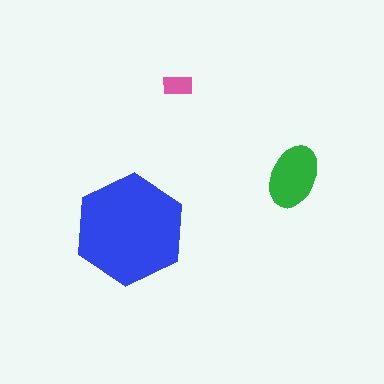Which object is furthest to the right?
The green ellipse is rightmost.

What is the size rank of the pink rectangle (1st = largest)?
3rd.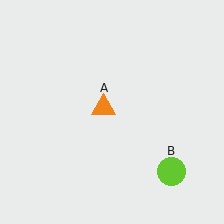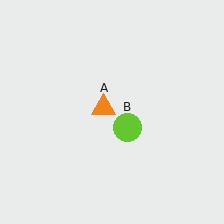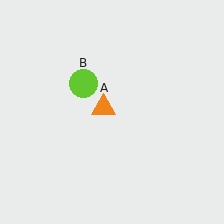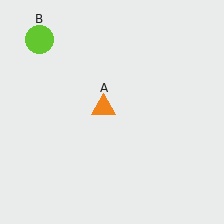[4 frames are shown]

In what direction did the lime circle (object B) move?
The lime circle (object B) moved up and to the left.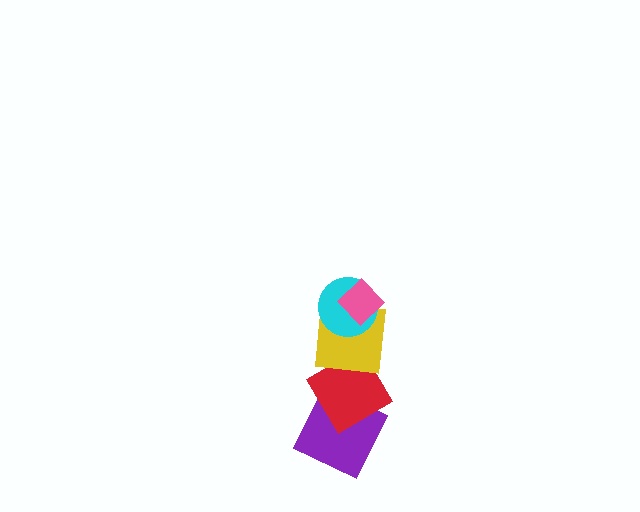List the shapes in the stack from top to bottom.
From top to bottom: the pink diamond, the cyan circle, the yellow square, the red diamond, the purple square.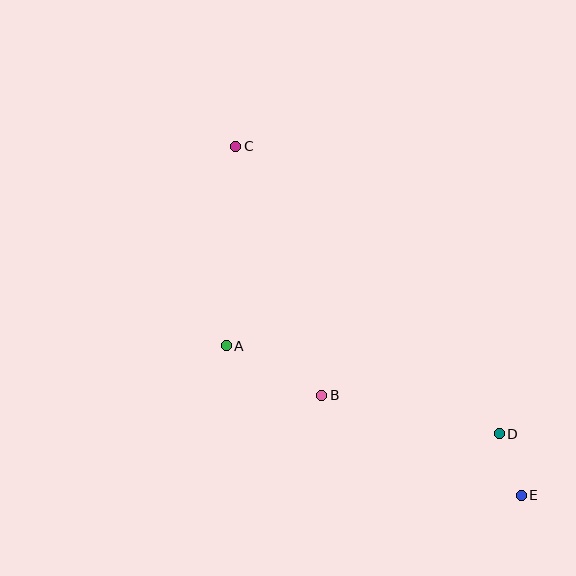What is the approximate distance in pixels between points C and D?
The distance between C and D is approximately 390 pixels.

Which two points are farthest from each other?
Points C and E are farthest from each other.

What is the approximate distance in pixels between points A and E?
The distance between A and E is approximately 331 pixels.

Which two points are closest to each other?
Points D and E are closest to each other.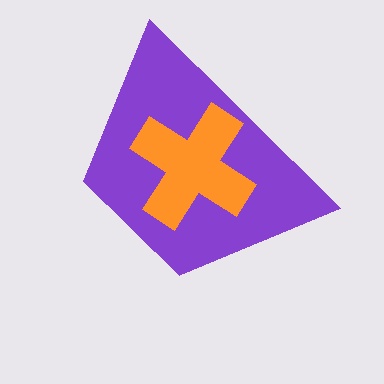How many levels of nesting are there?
2.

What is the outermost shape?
The purple trapezoid.